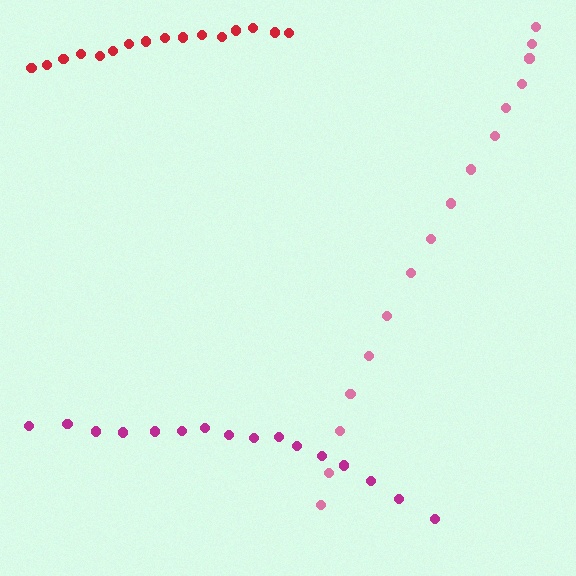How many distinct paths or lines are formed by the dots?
There are 3 distinct paths.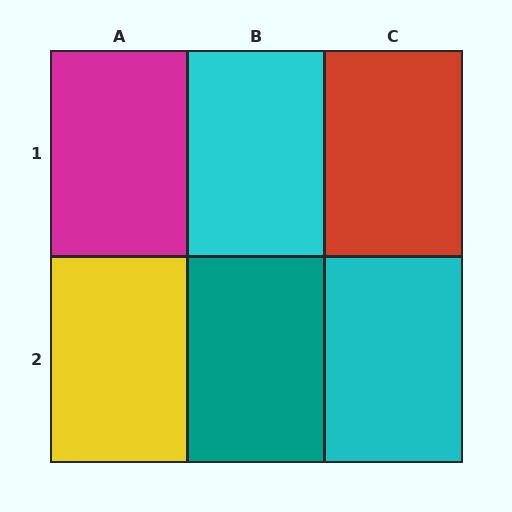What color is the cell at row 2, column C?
Cyan.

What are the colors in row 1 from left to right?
Magenta, cyan, red.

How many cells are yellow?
1 cell is yellow.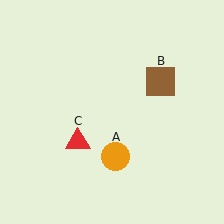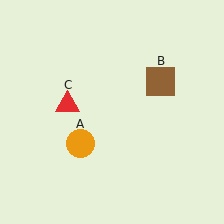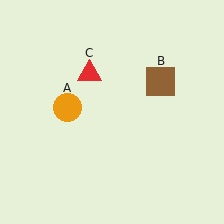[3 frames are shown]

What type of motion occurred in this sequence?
The orange circle (object A), red triangle (object C) rotated clockwise around the center of the scene.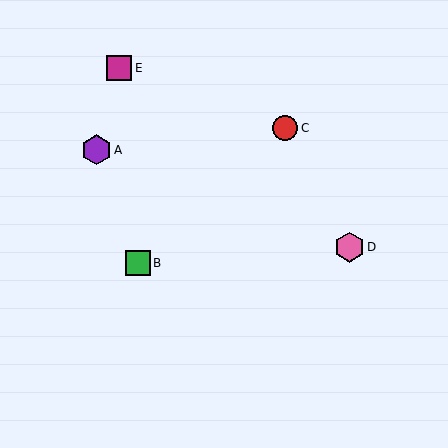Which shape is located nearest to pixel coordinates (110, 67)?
The magenta square (labeled E) at (119, 68) is nearest to that location.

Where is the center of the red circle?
The center of the red circle is at (285, 128).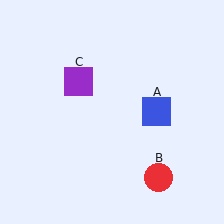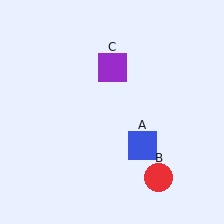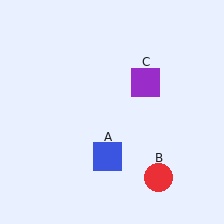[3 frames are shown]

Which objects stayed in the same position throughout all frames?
Red circle (object B) remained stationary.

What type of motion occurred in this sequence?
The blue square (object A), purple square (object C) rotated clockwise around the center of the scene.